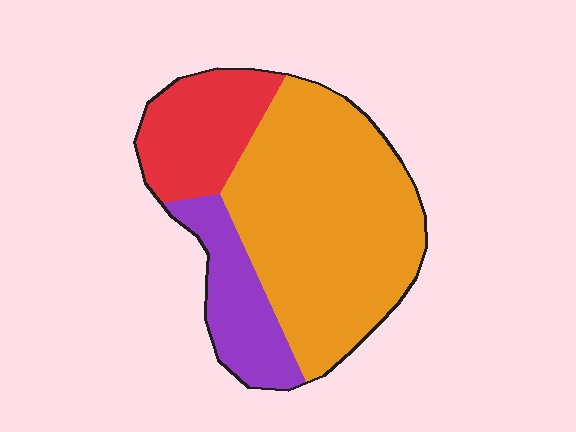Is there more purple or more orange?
Orange.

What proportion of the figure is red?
Red takes up about one fifth (1/5) of the figure.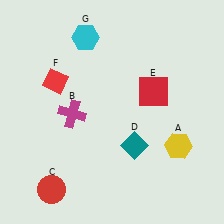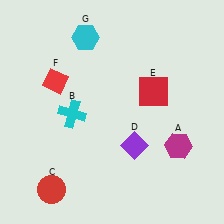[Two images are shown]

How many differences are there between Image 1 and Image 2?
There are 3 differences between the two images.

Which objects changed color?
A changed from yellow to magenta. B changed from magenta to cyan. D changed from teal to purple.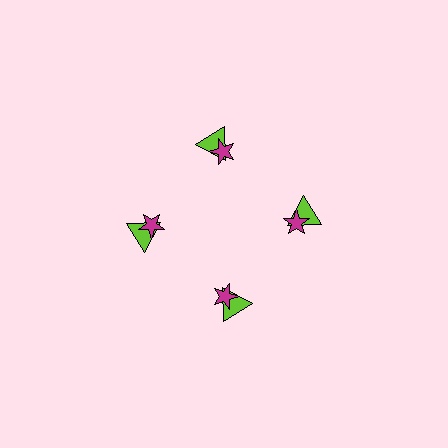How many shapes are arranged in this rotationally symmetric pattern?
There are 8 shapes, arranged in 4 groups of 2.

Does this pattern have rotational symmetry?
Yes, this pattern has 4-fold rotational symmetry. It looks the same after rotating 90 degrees around the center.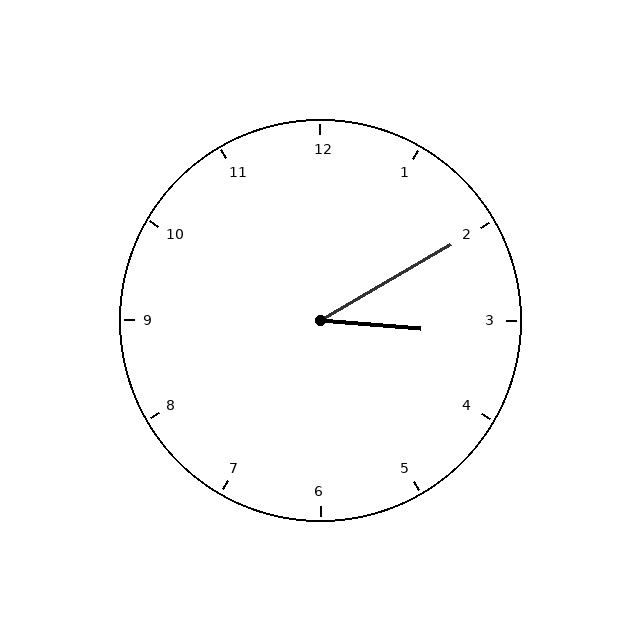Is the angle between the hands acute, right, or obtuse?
It is acute.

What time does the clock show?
3:10.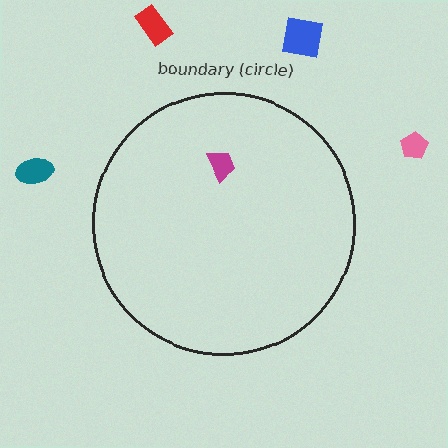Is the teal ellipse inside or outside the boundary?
Outside.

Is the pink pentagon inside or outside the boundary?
Outside.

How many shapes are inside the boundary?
1 inside, 4 outside.